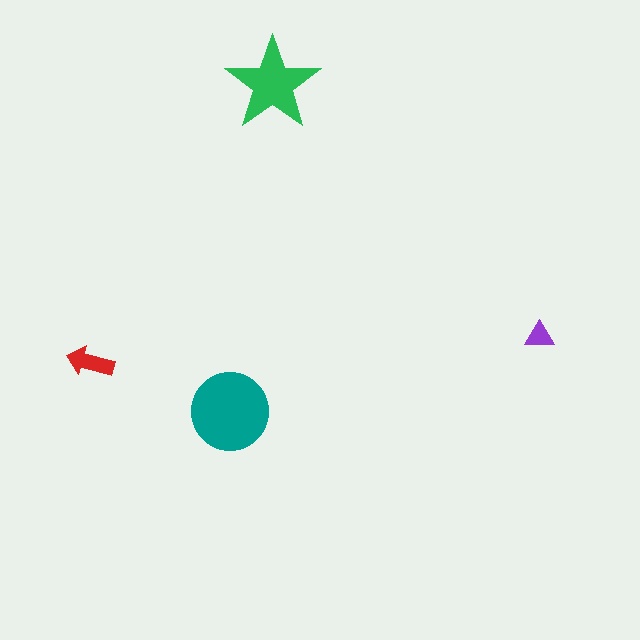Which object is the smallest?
The purple triangle.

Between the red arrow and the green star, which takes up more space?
The green star.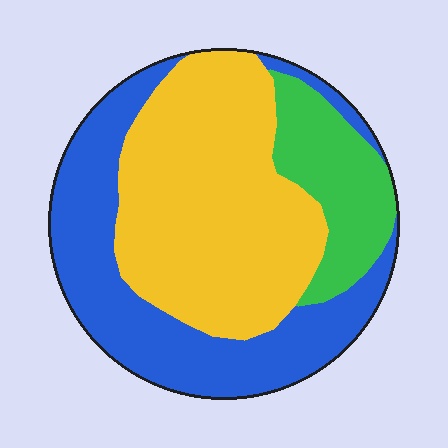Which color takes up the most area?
Yellow, at roughly 45%.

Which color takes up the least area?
Green, at roughly 15%.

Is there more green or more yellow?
Yellow.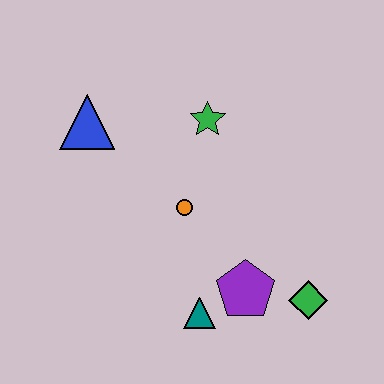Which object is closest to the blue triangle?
The green star is closest to the blue triangle.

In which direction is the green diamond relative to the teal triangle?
The green diamond is to the right of the teal triangle.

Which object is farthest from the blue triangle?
The green diamond is farthest from the blue triangle.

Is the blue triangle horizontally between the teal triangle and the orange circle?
No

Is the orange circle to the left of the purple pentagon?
Yes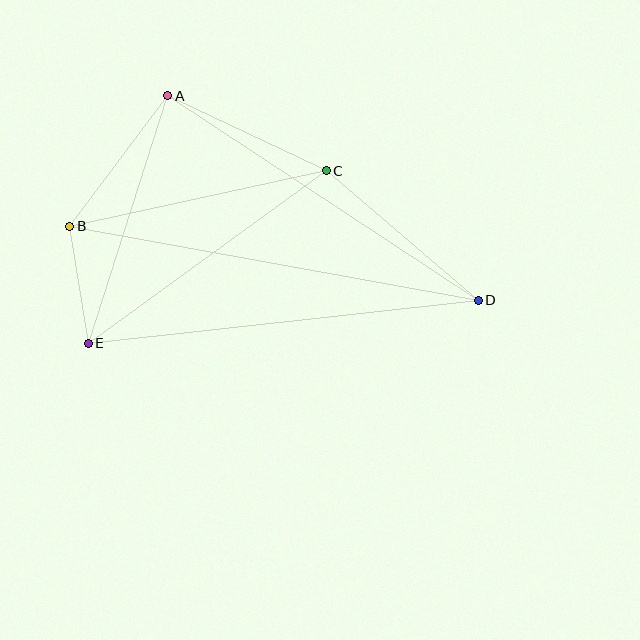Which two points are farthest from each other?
Points B and D are farthest from each other.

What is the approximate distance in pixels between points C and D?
The distance between C and D is approximately 200 pixels.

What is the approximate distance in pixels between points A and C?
The distance between A and C is approximately 176 pixels.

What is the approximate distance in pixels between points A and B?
The distance between A and B is approximately 163 pixels.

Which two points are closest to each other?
Points B and E are closest to each other.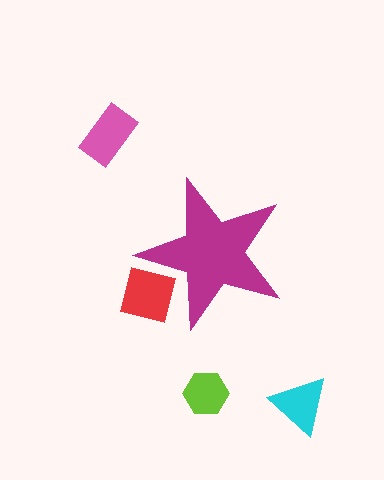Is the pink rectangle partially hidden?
No, the pink rectangle is fully visible.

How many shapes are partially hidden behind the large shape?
1 shape is partially hidden.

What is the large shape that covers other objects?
A magenta star.